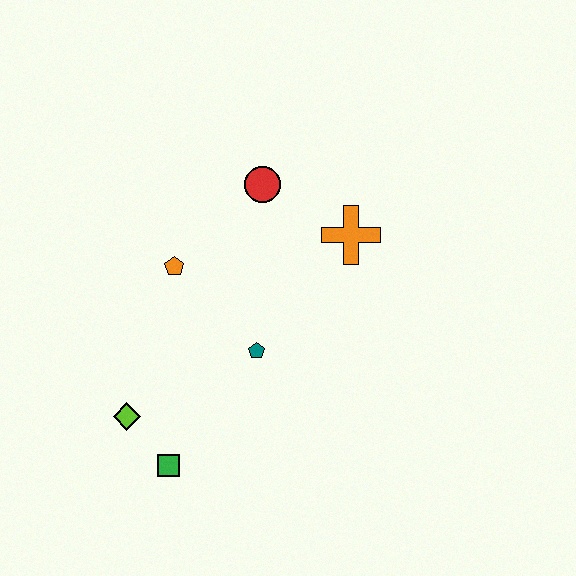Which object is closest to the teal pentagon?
The orange pentagon is closest to the teal pentagon.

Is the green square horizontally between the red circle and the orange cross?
No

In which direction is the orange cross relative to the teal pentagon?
The orange cross is above the teal pentagon.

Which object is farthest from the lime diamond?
The orange cross is farthest from the lime diamond.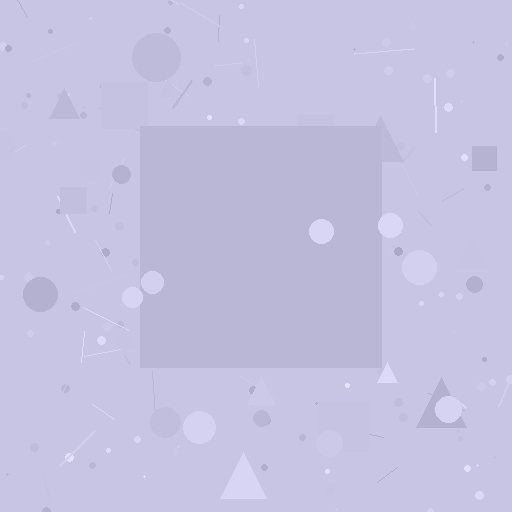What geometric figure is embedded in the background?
A square is embedded in the background.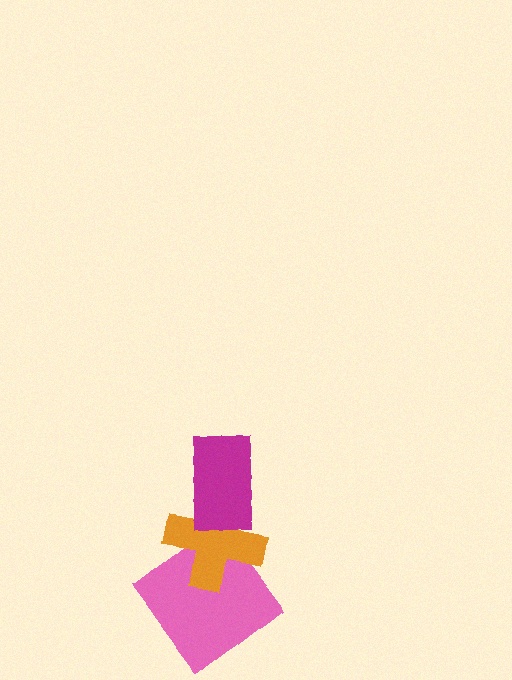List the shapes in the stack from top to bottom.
From top to bottom: the magenta rectangle, the orange cross, the pink diamond.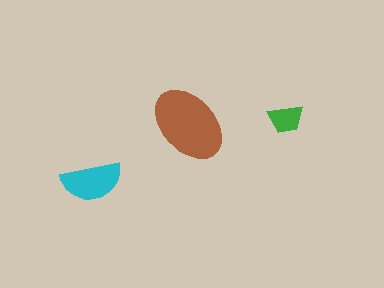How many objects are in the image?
There are 3 objects in the image.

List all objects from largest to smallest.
The brown ellipse, the cyan semicircle, the green trapezoid.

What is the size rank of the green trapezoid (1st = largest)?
3rd.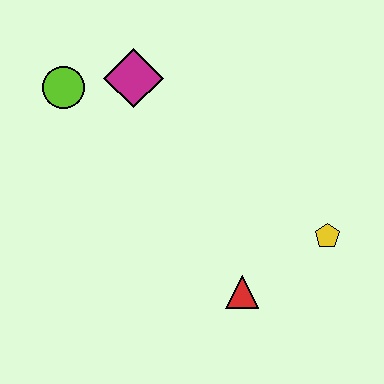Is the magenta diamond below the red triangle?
No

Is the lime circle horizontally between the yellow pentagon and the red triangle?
No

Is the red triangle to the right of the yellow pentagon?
No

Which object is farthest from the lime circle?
The yellow pentagon is farthest from the lime circle.